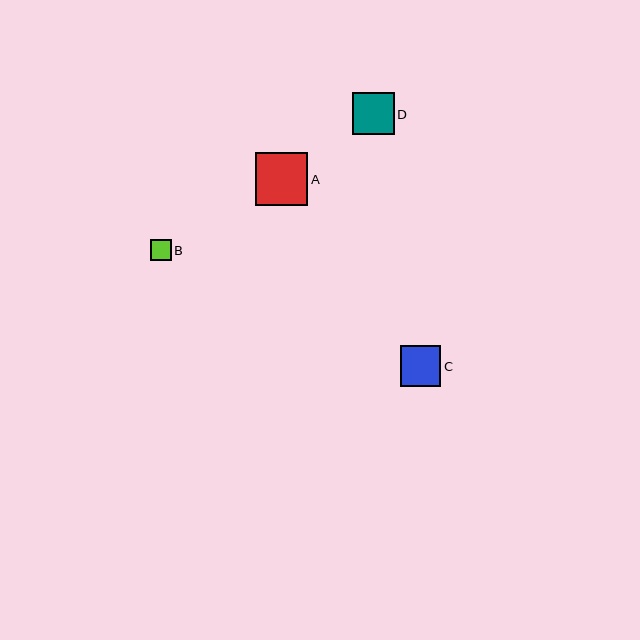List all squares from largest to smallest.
From largest to smallest: A, D, C, B.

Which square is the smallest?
Square B is the smallest with a size of approximately 21 pixels.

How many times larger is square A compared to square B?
Square A is approximately 2.5 times the size of square B.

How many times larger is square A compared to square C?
Square A is approximately 1.3 times the size of square C.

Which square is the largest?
Square A is the largest with a size of approximately 53 pixels.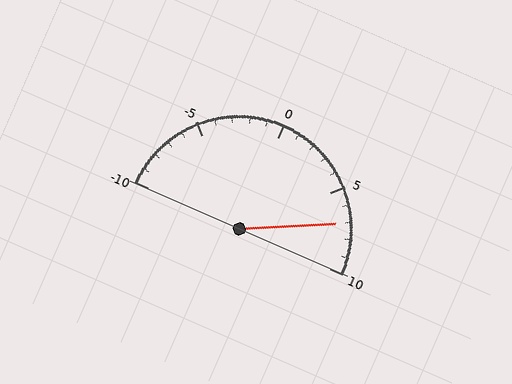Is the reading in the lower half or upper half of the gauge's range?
The reading is in the upper half of the range (-10 to 10).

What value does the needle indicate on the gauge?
The needle indicates approximately 7.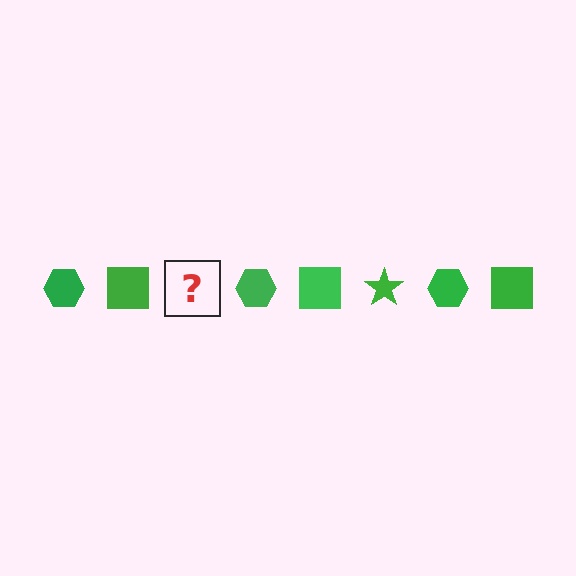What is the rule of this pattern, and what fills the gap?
The rule is that the pattern cycles through hexagon, square, star shapes in green. The gap should be filled with a green star.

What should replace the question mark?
The question mark should be replaced with a green star.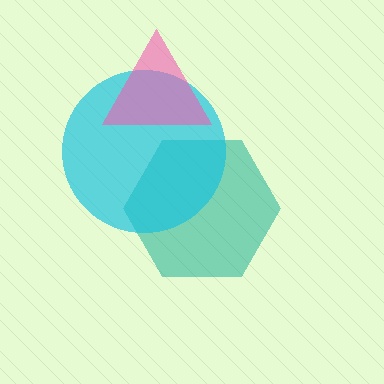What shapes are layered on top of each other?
The layered shapes are: a teal hexagon, a cyan circle, a pink triangle.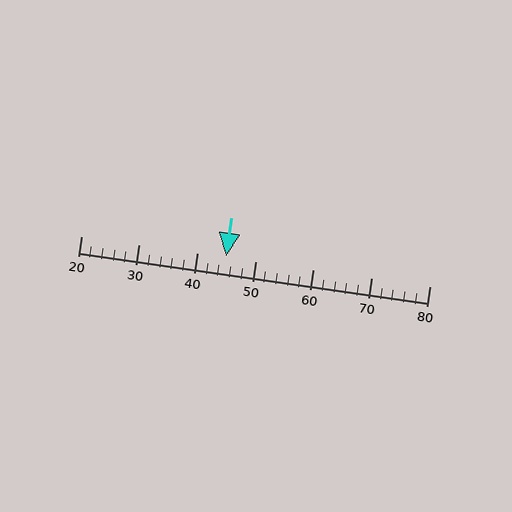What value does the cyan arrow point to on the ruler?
The cyan arrow points to approximately 45.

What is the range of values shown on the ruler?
The ruler shows values from 20 to 80.